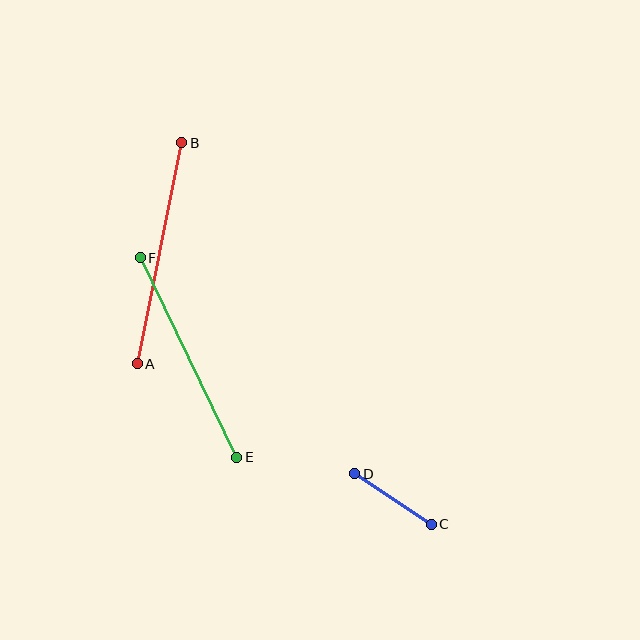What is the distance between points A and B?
The distance is approximately 225 pixels.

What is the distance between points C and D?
The distance is approximately 92 pixels.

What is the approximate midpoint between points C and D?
The midpoint is at approximately (393, 499) pixels.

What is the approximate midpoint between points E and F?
The midpoint is at approximately (189, 357) pixels.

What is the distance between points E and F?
The distance is approximately 222 pixels.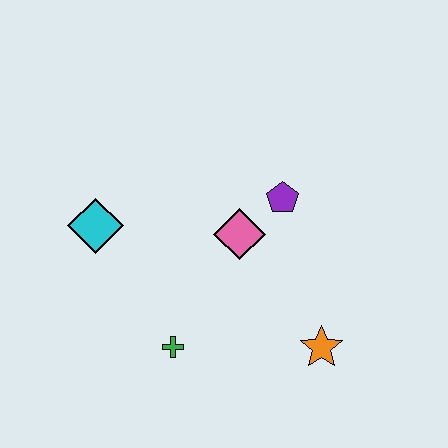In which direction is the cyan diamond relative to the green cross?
The cyan diamond is above the green cross.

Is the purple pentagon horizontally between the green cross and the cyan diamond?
No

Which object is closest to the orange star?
The pink diamond is closest to the orange star.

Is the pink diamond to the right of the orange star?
No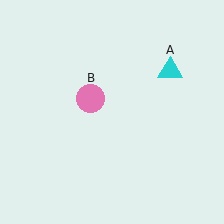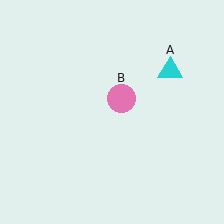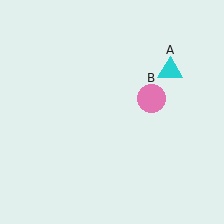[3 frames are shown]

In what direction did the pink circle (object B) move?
The pink circle (object B) moved right.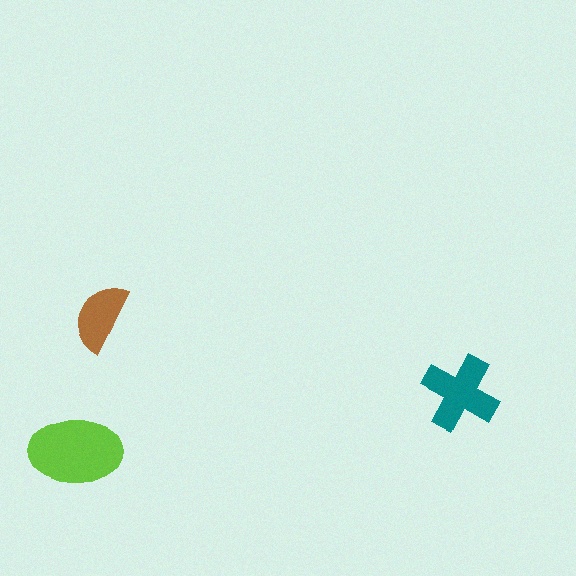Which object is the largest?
The lime ellipse.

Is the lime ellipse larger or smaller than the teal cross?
Larger.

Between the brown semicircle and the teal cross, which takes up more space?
The teal cross.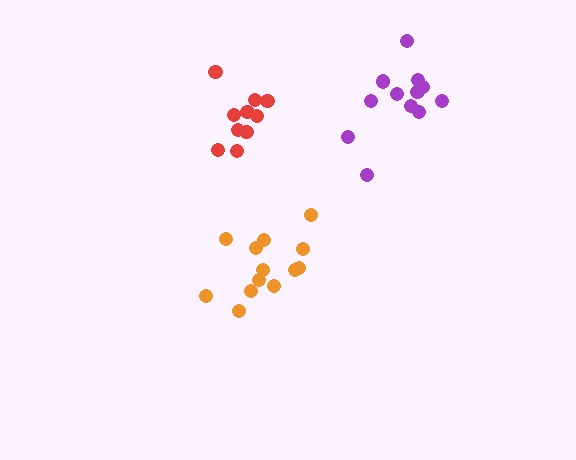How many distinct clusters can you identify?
There are 3 distinct clusters.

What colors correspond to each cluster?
The clusters are colored: orange, purple, red.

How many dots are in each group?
Group 1: 13 dots, Group 2: 12 dots, Group 3: 10 dots (35 total).